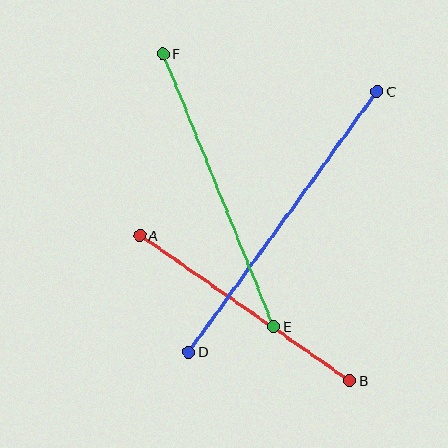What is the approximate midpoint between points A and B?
The midpoint is at approximately (245, 308) pixels.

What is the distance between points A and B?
The distance is approximately 255 pixels.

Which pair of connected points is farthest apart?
Points C and D are farthest apart.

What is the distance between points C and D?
The distance is approximately 322 pixels.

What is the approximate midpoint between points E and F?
The midpoint is at approximately (218, 190) pixels.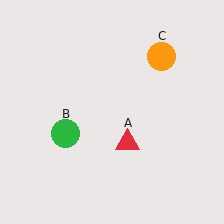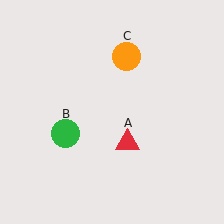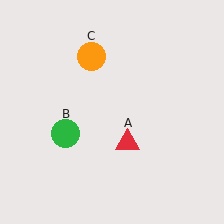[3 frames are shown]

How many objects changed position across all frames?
1 object changed position: orange circle (object C).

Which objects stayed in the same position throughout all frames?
Red triangle (object A) and green circle (object B) remained stationary.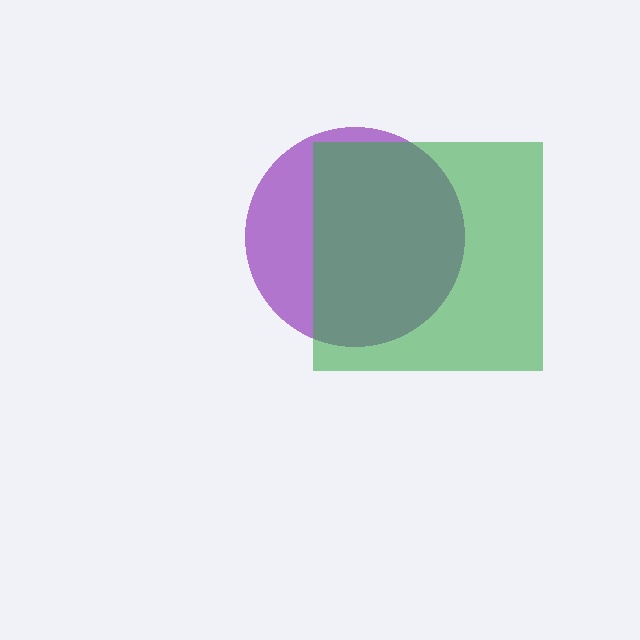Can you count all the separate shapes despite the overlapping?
Yes, there are 2 separate shapes.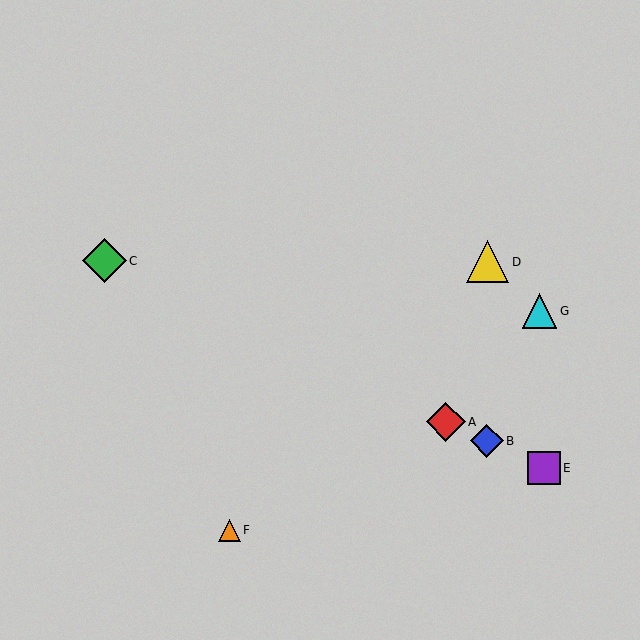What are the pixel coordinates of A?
Object A is at (446, 422).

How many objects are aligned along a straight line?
4 objects (A, B, C, E) are aligned along a straight line.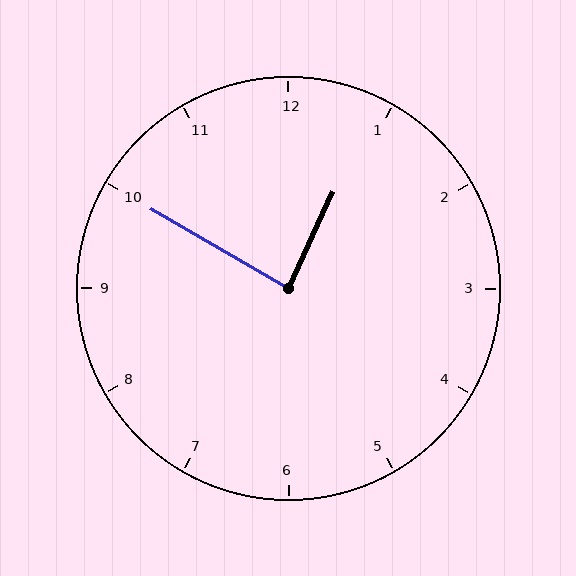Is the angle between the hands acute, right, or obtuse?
It is right.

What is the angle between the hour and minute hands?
Approximately 85 degrees.